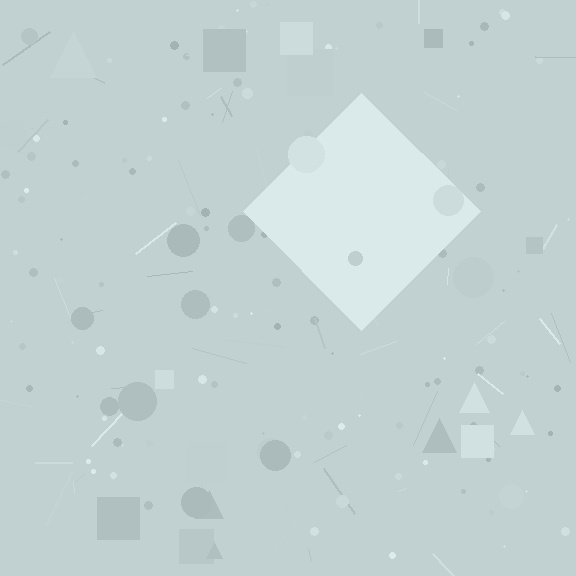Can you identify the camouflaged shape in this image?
The camouflaged shape is a diamond.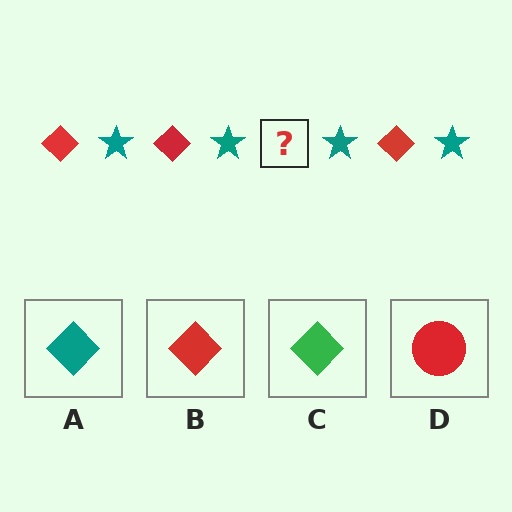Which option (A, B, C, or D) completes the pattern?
B.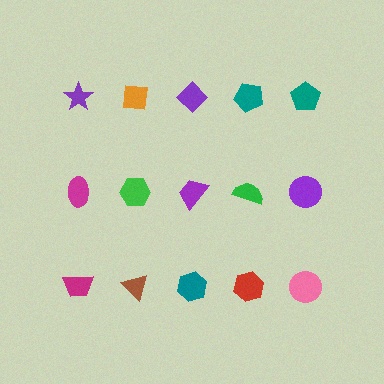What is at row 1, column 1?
A purple star.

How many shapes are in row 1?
5 shapes.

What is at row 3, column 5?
A pink circle.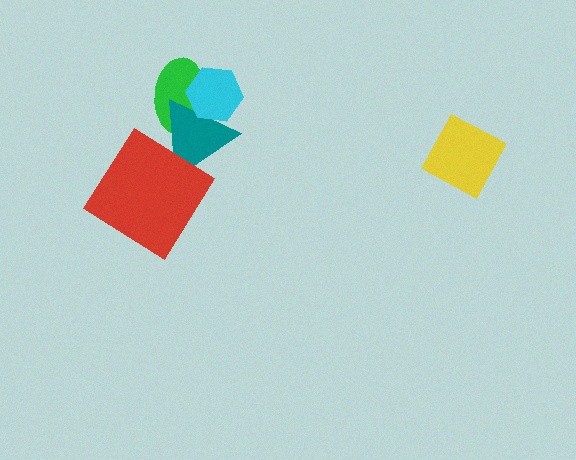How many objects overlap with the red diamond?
1 object overlaps with the red diamond.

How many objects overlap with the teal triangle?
3 objects overlap with the teal triangle.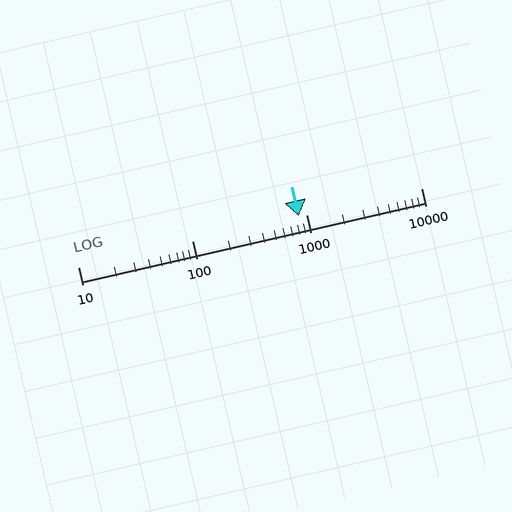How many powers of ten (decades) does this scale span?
The scale spans 3 decades, from 10 to 10000.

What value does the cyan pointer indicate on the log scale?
The pointer indicates approximately 860.